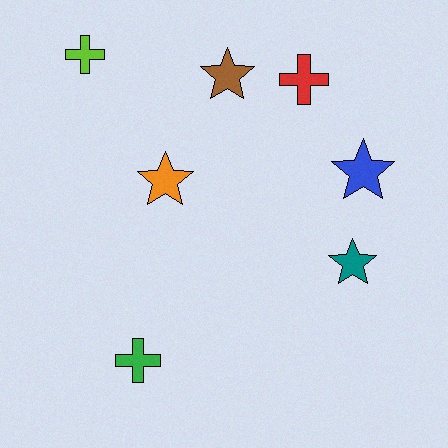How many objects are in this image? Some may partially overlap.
There are 7 objects.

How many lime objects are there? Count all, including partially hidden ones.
There is 1 lime object.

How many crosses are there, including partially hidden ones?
There are 3 crosses.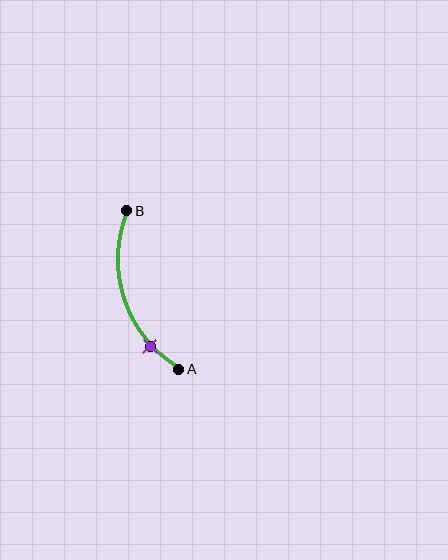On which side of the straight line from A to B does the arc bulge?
The arc bulges to the left of the straight line connecting A and B.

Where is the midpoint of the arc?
The arc midpoint is the point on the curve farthest from the straight line joining A and B. It sits to the left of that line.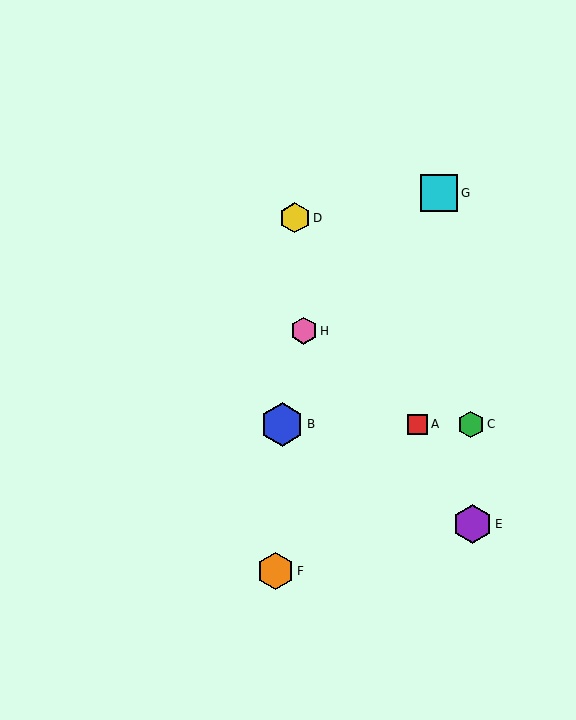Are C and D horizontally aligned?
No, C is at y≈425 and D is at y≈218.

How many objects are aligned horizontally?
3 objects (A, B, C) are aligned horizontally.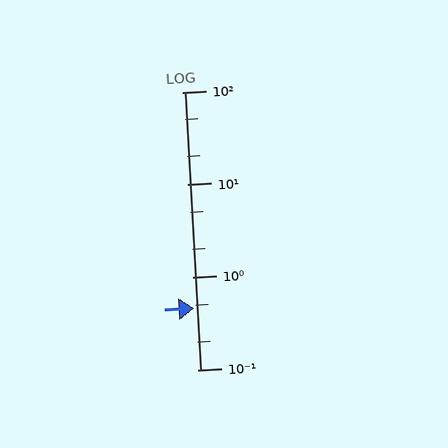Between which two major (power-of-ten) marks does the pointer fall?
The pointer is between 0.1 and 1.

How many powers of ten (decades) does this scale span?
The scale spans 3 decades, from 0.1 to 100.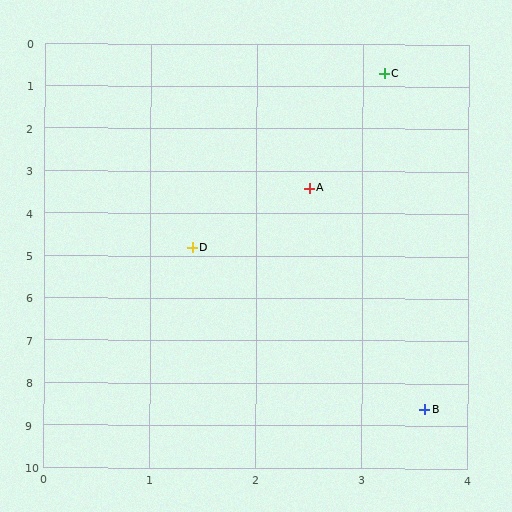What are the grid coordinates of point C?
Point C is at approximately (3.2, 0.7).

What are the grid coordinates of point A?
Point A is at approximately (2.5, 3.4).